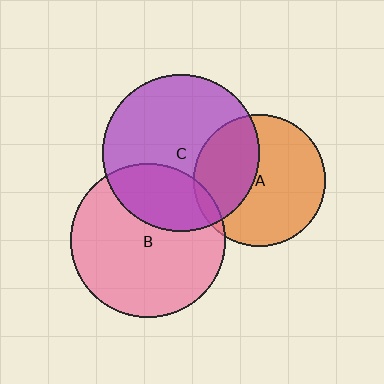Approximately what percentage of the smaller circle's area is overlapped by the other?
Approximately 35%.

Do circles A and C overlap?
Yes.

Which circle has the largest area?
Circle C (purple).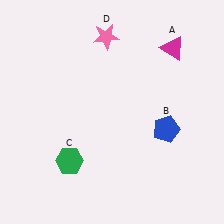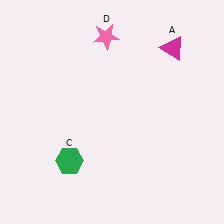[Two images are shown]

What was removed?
The blue pentagon (B) was removed in Image 2.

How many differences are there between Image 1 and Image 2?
There is 1 difference between the two images.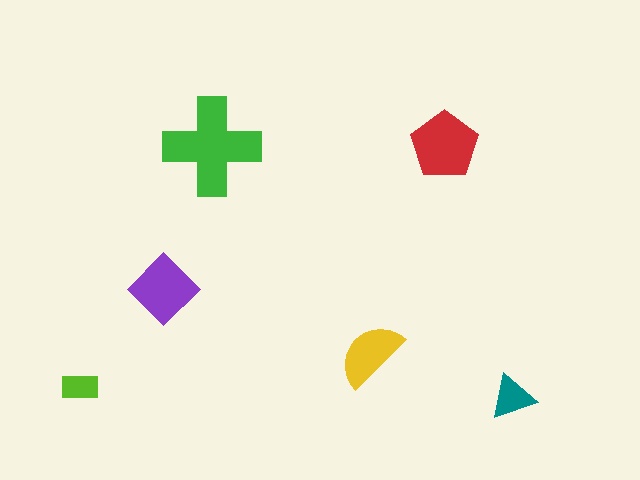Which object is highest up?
The red pentagon is topmost.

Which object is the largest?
The green cross.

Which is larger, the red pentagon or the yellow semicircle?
The red pentagon.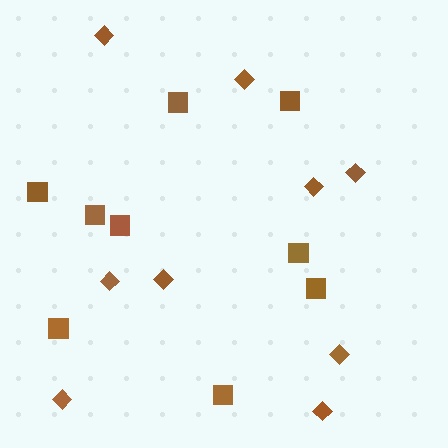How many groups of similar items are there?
There are 2 groups: one group of squares (9) and one group of diamonds (9).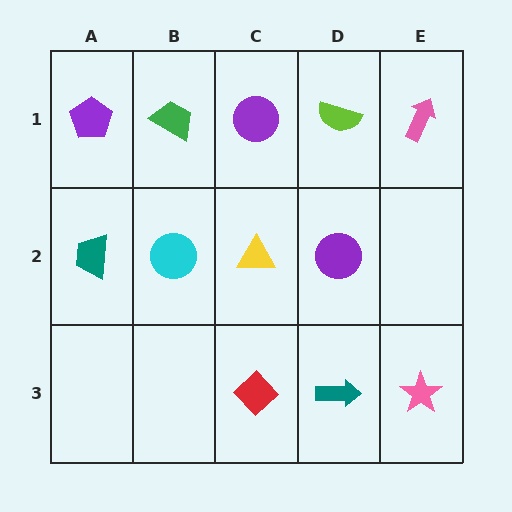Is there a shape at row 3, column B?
No, that cell is empty.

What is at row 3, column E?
A pink star.